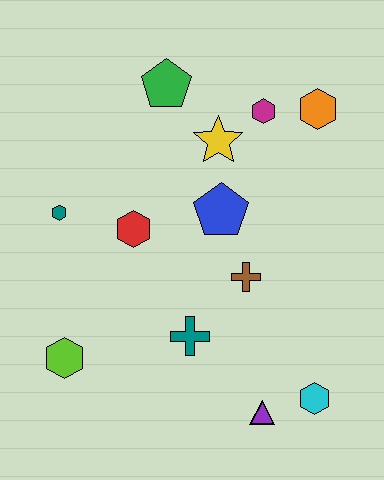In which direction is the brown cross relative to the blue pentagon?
The brown cross is below the blue pentagon.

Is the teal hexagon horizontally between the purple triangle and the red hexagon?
No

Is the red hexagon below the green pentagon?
Yes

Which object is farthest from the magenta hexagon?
The lime hexagon is farthest from the magenta hexagon.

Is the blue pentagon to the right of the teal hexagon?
Yes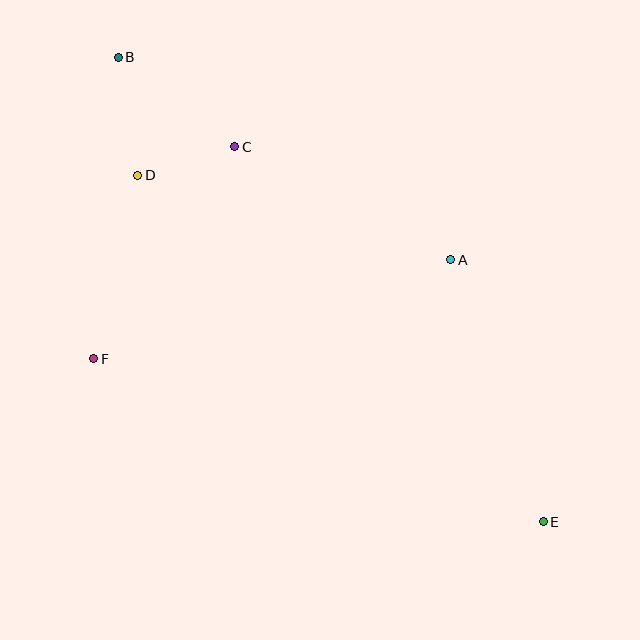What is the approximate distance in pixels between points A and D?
The distance between A and D is approximately 324 pixels.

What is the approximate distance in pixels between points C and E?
The distance between C and E is approximately 486 pixels.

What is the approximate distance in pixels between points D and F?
The distance between D and F is approximately 189 pixels.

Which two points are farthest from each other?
Points B and E are farthest from each other.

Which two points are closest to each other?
Points C and D are closest to each other.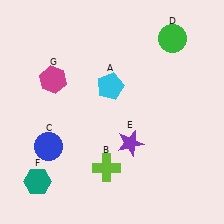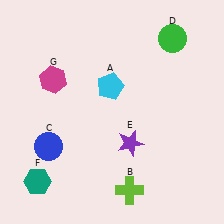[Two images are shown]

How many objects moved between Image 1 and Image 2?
1 object moved between the two images.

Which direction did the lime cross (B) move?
The lime cross (B) moved right.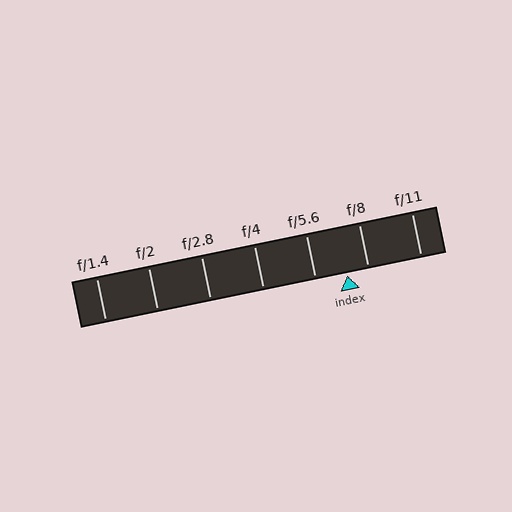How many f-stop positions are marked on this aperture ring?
There are 7 f-stop positions marked.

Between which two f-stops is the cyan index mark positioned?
The index mark is between f/5.6 and f/8.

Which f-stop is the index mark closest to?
The index mark is closest to f/8.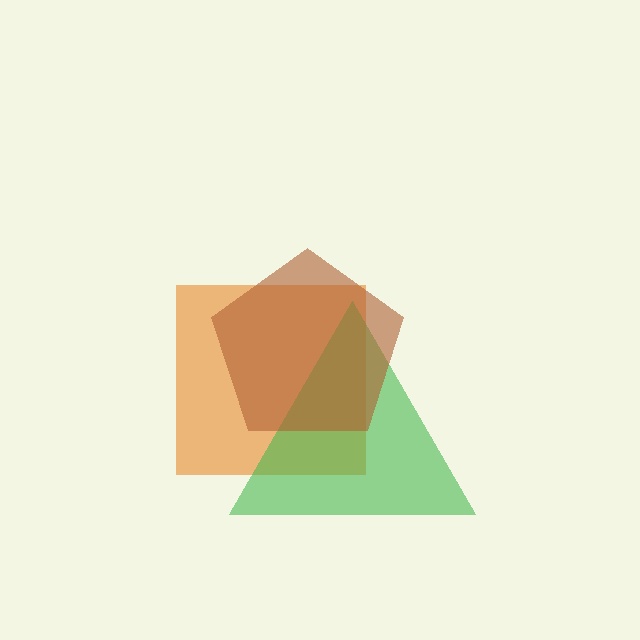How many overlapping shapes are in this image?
There are 3 overlapping shapes in the image.